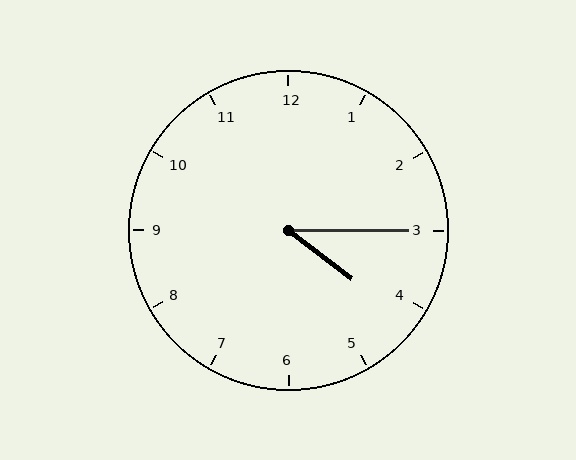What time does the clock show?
4:15.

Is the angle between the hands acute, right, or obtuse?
It is acute.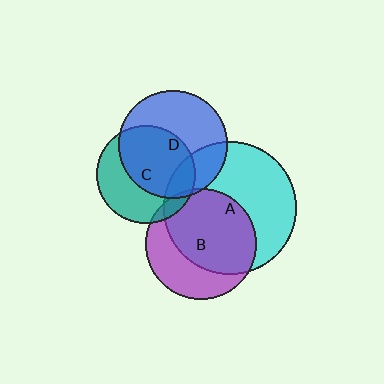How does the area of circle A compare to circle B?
Approximately 1.4 times.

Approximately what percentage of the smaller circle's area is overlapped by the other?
Approximately 15%.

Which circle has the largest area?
Circle A (cyan).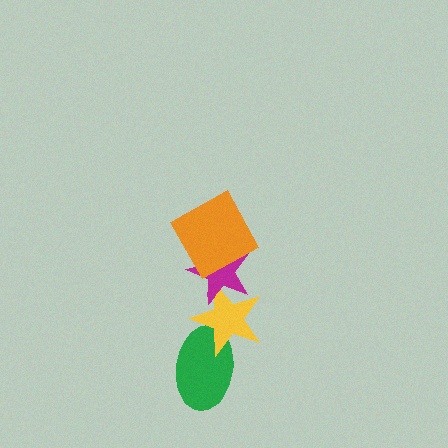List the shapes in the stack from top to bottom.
From top to bottom: the orange square, the magenta star, the yellow star, the green ellipse.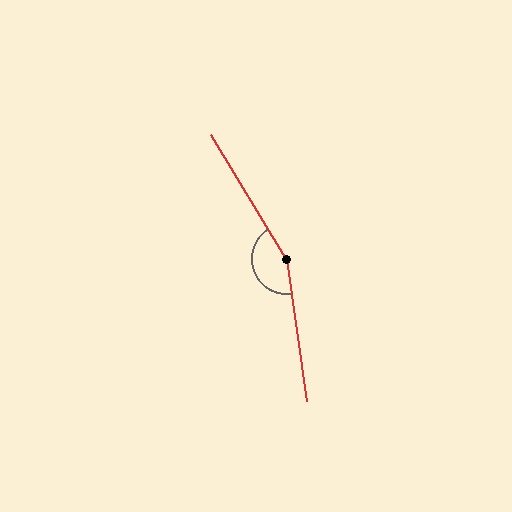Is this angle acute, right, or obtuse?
It is obtuse.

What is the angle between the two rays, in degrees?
Approximately 157 degrees.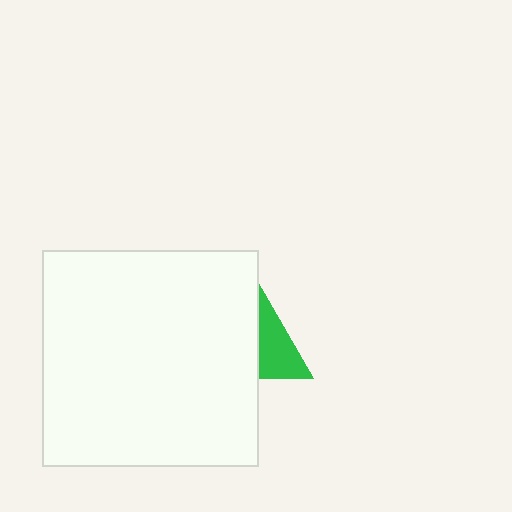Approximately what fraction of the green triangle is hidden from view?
Roughly 59% of the green triangle is hidden behind the white square.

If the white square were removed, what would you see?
You would see the complete green triangle.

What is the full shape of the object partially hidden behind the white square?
The partially hidden object is a green triangle.